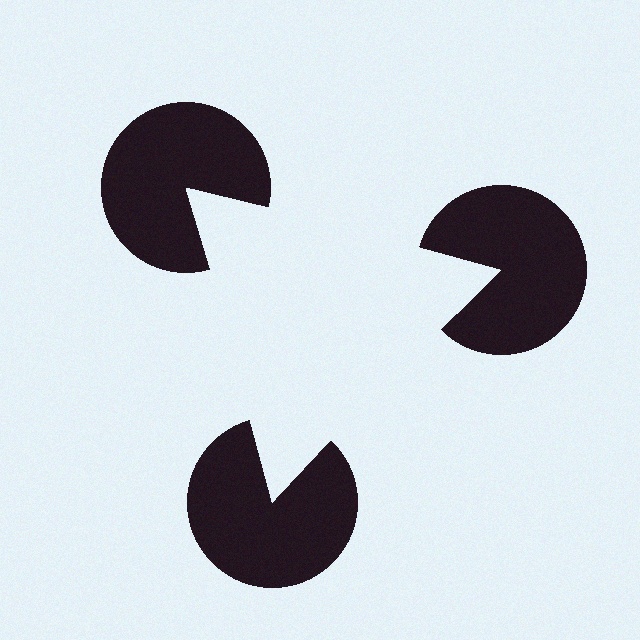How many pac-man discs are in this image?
There are 3 — one at each vertex of the illusory triangle.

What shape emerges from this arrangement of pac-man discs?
An illusory triangle — its edges are inferred from the aligned wedge cuts in the pac-man discs, not physically drawn.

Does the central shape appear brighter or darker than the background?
It typically appears slightly brighter than the background, even though no actual brightness change is drawn.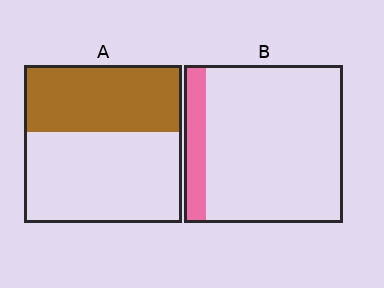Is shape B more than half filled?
No.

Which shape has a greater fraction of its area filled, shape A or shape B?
Shape A.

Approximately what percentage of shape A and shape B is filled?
A is approximately 40% and B is approximately 15%.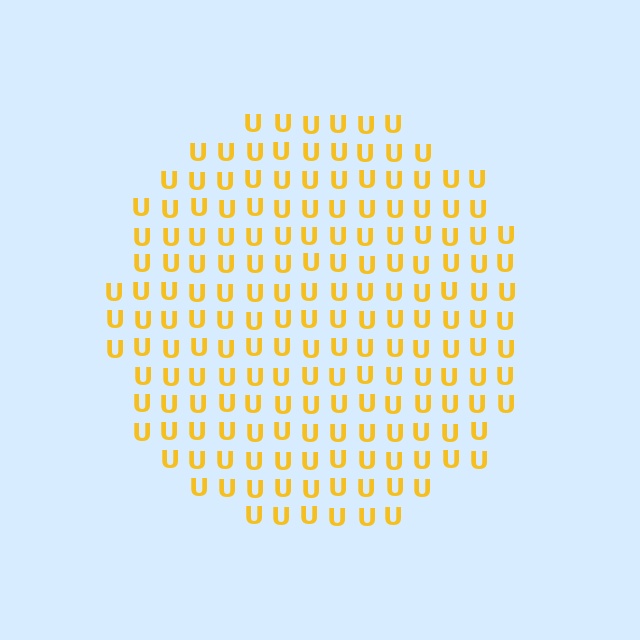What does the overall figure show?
The overall figure shows a circle.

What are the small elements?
The small elements are letter U's.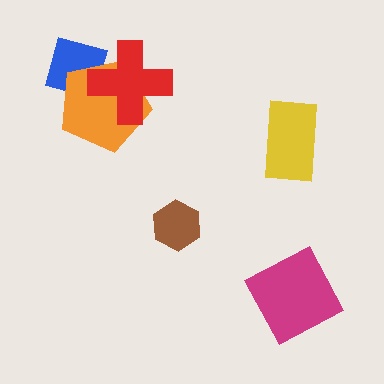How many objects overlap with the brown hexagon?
0 objects overlap with the brown hexagon.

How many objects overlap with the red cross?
2 objects overlap with the red cross.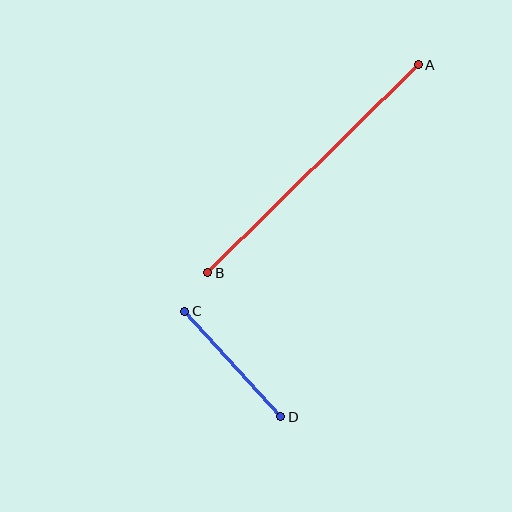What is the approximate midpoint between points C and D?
The midpoint is at approximately (233, 364) pixels.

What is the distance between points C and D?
The distance is approximately 142 pixels.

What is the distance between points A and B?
The distance is approximately 296 pixels.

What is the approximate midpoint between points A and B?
The midpoint is at approximately (313, 169) pixels.